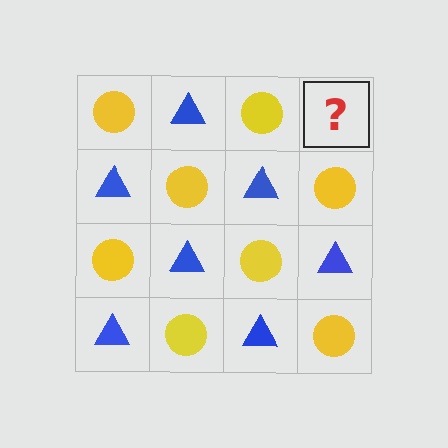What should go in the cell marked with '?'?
The missing cell should contain a blue triangle.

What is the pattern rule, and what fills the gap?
The rule is that it alternates yellow circle and blue triangle in a checkerboard pattern. The gap should be filled with a blue triangle.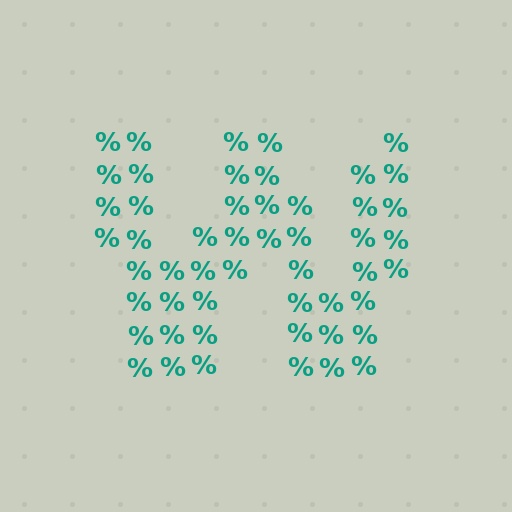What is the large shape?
The large shape is the letter W.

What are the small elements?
The small elements are percent signs.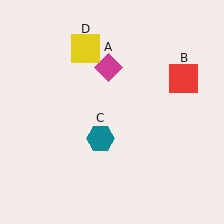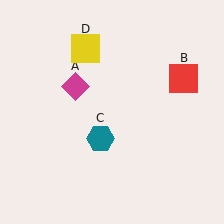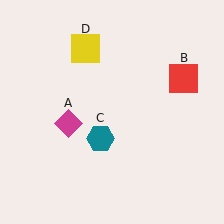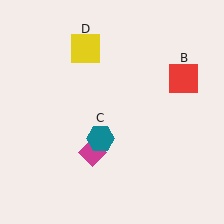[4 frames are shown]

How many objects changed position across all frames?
1 object changed position: magenta diamond (object A).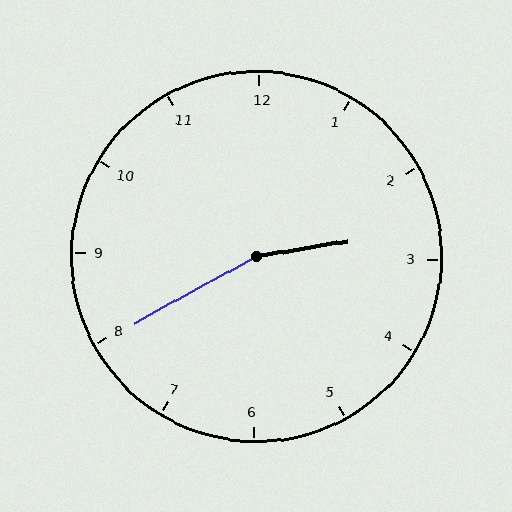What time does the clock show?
2:40.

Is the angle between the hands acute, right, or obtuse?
It is obtuse.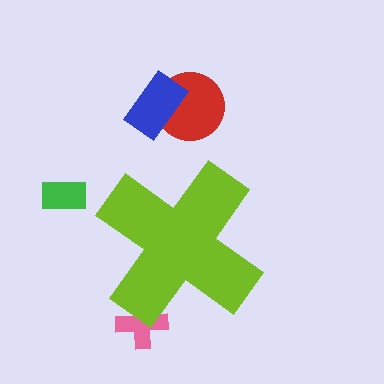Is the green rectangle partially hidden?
No, the green rectangle is fully visible.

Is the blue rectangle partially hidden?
No, the blue rectangle is fully visible.